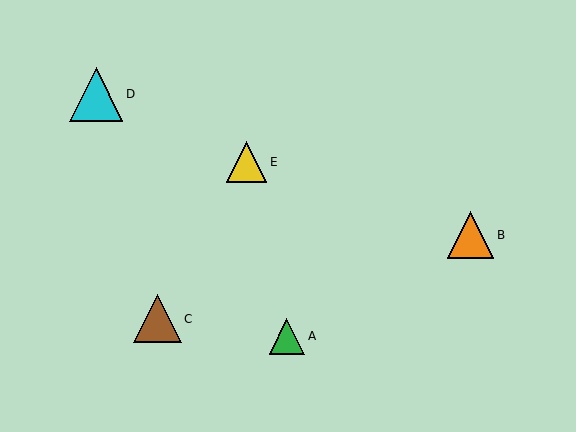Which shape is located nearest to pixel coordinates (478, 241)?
The orange triangle (labeled B) at (471, 235) is nearest to that location.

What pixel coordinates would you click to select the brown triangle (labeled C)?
Click at (157, 319) to select the brown triangle C.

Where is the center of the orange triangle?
The center of the orange triangle is at (471, 235).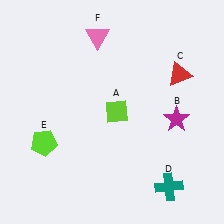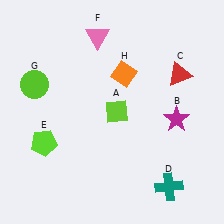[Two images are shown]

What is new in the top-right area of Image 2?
An orange diamond (H) was added in the top-right area of Image 2.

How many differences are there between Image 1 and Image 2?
There are 2 differences between the two images.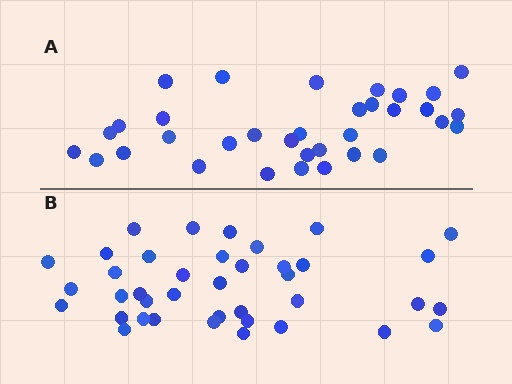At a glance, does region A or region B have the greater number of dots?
Region B (the bottom region) has more dots.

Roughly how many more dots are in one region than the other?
Region B has about 5 more dots than region A.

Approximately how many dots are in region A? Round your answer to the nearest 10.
About 30 dots. (The exact count is 34, which rounds to 30.)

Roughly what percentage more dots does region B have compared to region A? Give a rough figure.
About 15% more.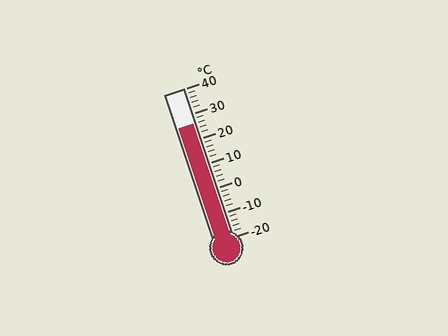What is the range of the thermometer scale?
The thermometer scale ranges from -20°C to 40°C.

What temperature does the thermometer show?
The thermometer shows approximately 26°C.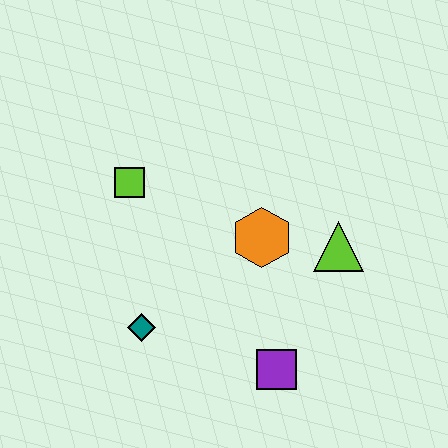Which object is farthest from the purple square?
The lime square is farthest from the purple square.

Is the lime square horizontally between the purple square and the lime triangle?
No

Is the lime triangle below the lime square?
Yes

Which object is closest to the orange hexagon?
The lime triangle is closest to the orange hexagon.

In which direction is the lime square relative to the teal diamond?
The lime square is above the teal diamond.